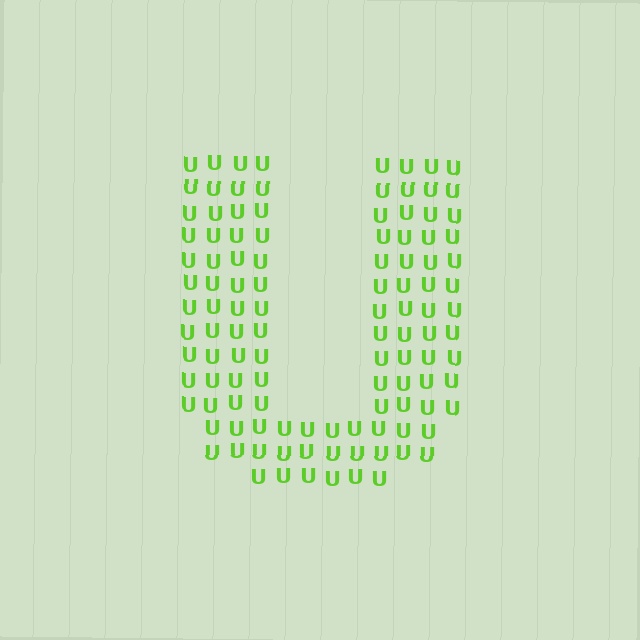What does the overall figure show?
The overall figure shows the letter U.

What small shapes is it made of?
It is made of small letter U's.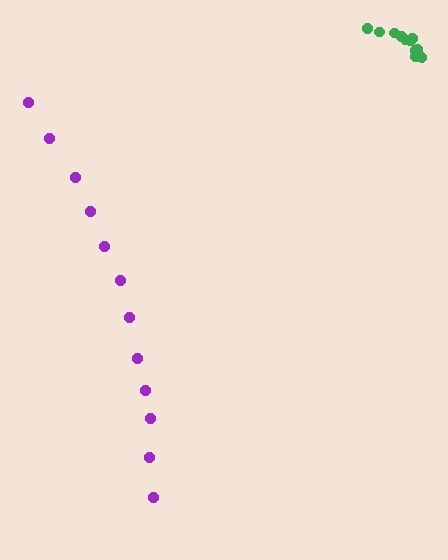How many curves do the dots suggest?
There are 2 distinct paths.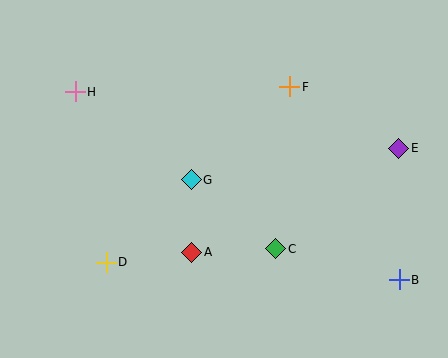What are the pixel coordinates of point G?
Point G is at (191, 180).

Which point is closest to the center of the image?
Point G at (191, 180) is closest to the center.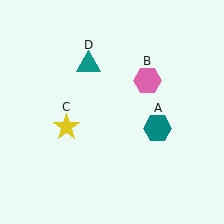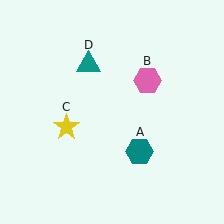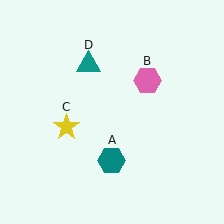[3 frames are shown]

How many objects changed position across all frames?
1 object changed position: teal hexagon (object A).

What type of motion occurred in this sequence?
The teal hexagon (object A) rotated clockwise around the center of the scene.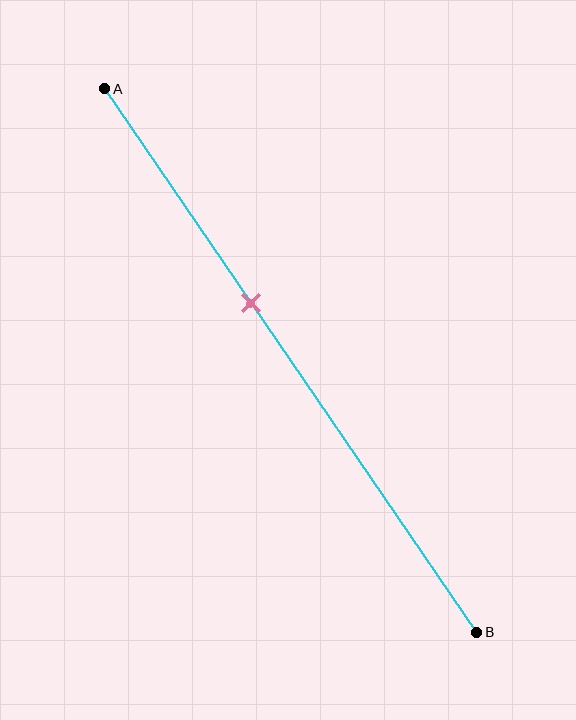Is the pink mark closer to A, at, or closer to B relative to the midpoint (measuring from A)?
The pink mark is closer to point A than the midpoint of segment AB.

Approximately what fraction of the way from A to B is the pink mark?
The pink mark is approximately 40% of the way from A to B.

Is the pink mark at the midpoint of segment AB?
No, the mark is at about 40% from A, not at the 50% midpoint.